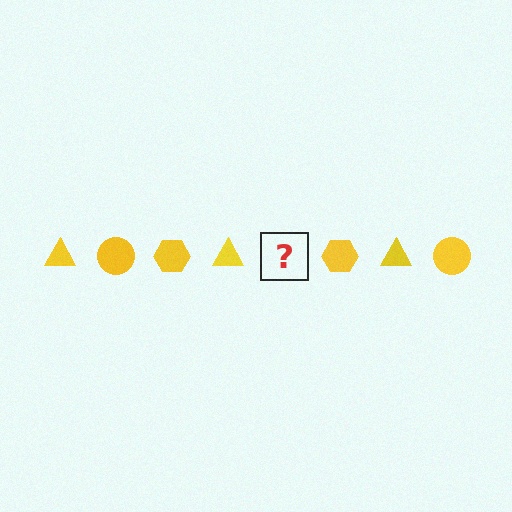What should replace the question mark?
The question mark should be replaced with a yellow circle.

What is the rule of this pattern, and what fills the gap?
The rule is that the pattern cycles through triangle, circle, hexagon shapes in yellow. The gap should be filled with a yellow circle.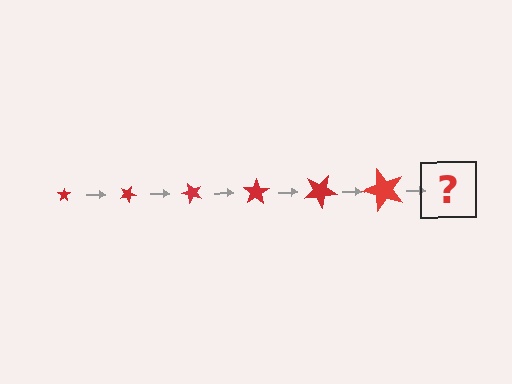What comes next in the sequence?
The next element should be a star, larger than the previous one and rotated 150 degrees from the start.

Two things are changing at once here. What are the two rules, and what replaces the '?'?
The two rules are that the star grows larger each step and it rotates 25 degrees each step. The '?' should be a star, larger than the previous one and rotated 150 degrees from the start.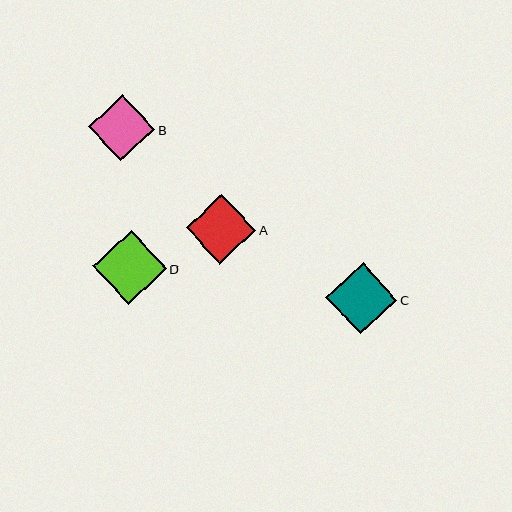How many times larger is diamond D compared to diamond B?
Diamond D is approximately 1.1 times the size of diamond B.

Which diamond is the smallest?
Diamond B is the smallest with a size of approximately 66 pixels.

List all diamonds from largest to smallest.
From largest to smallest: D, C, A, B.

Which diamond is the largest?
Diamond D is the largest with a size of approximately 73 pixels.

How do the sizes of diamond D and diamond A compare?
Diamond D and diamond A are approximately the same size.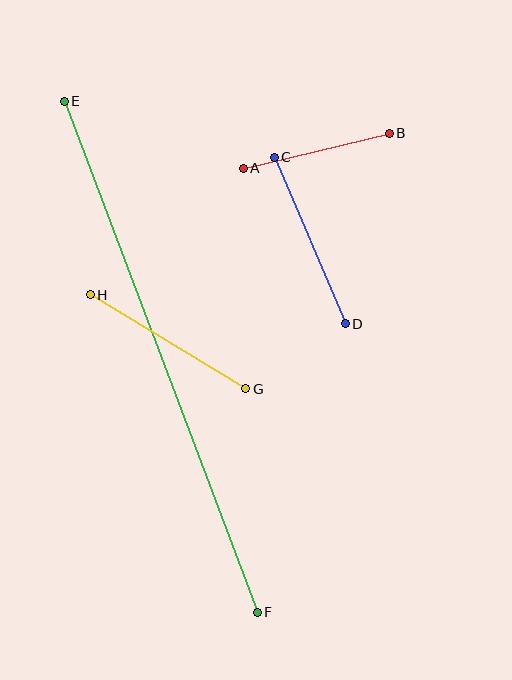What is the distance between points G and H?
The distance is approximately 182 pixels.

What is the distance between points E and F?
The distance is approximately 546 pixels.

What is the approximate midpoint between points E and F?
The midpoint is at approximately (161, 357) pixels.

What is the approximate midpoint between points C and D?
The midpoint is at approximately (310, 241) pixels.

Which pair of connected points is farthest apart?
Points E and F are farthest apart.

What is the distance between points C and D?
The distance is approximately 181 pixels.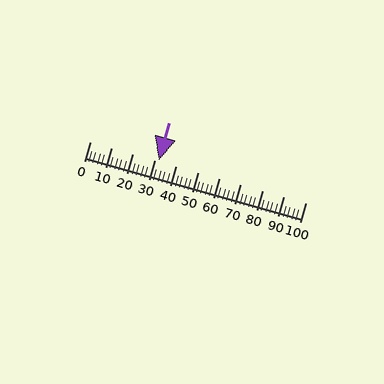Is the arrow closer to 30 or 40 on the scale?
The arrow is closer to 30.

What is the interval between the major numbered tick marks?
The major tick marks are spaced 10 units apart.